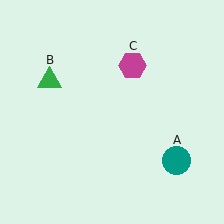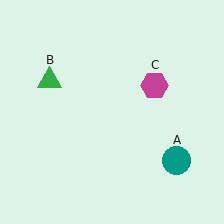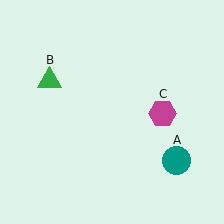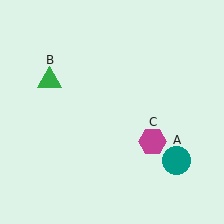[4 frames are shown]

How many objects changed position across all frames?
1 object changed position: magenta hexagon (object C).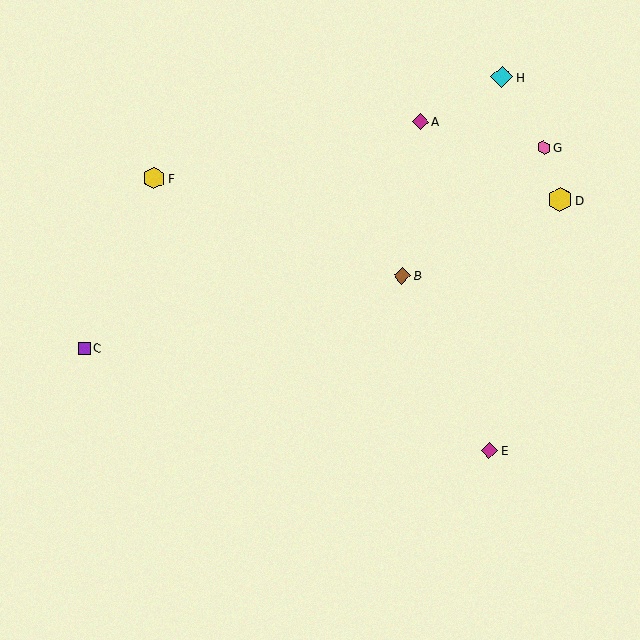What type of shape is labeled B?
Shape B is a brown diamond.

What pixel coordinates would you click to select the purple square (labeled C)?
Click at (84, 348) to select the purple square C.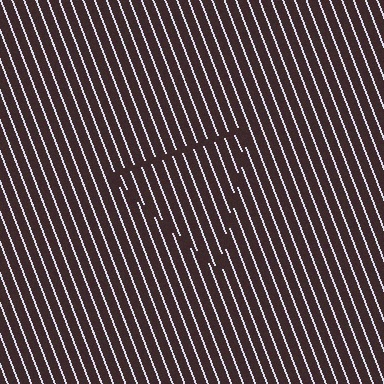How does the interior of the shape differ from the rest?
The interior of the shape contains the same grating, shifted by half a period — the contour is defined by the phase discontinuity where line-ends from the inner and outer gratings abut.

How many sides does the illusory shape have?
3 sides — the line-ends trace a triangle.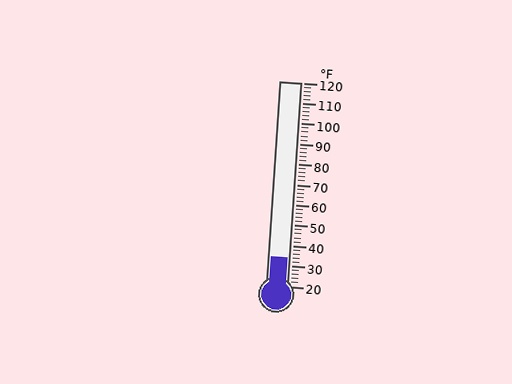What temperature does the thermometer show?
The thermometer shows approximately 34°F.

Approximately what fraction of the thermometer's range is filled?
The thermometer is filled to approximately 15% of its range.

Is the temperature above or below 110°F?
The temperature is below 110°F.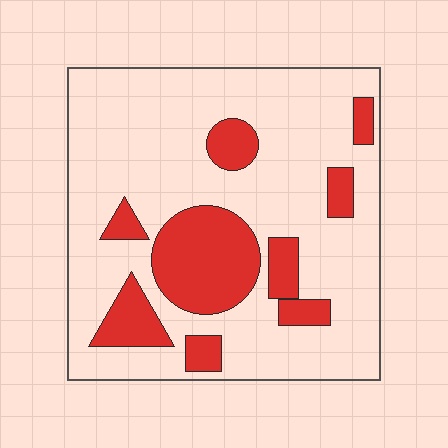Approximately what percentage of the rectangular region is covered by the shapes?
Approximately 25%.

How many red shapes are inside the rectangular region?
9.